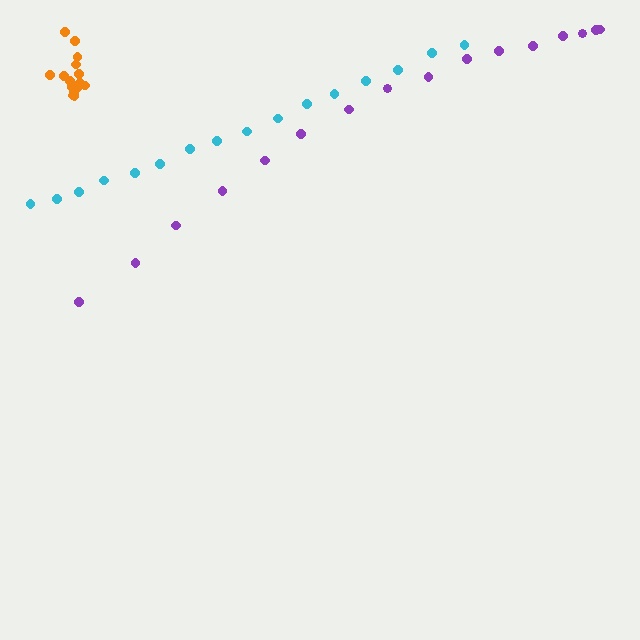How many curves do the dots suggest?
There are 3 distinct paths.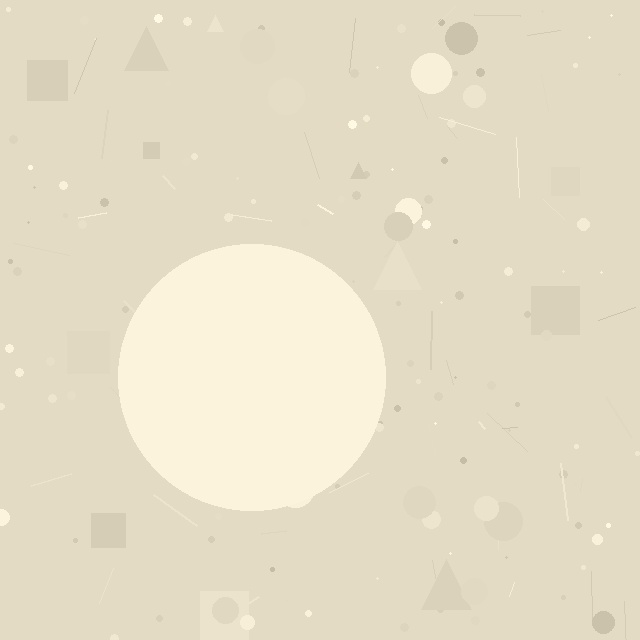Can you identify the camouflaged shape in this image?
The camouflaged shape is a circle.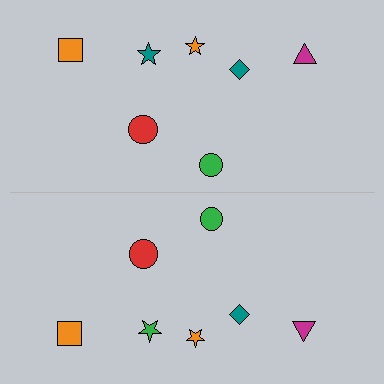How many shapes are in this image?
There are 14 shapes in this image.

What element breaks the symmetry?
The green star on the bottom side breaks the symmetry — its mirror counterpart is teal.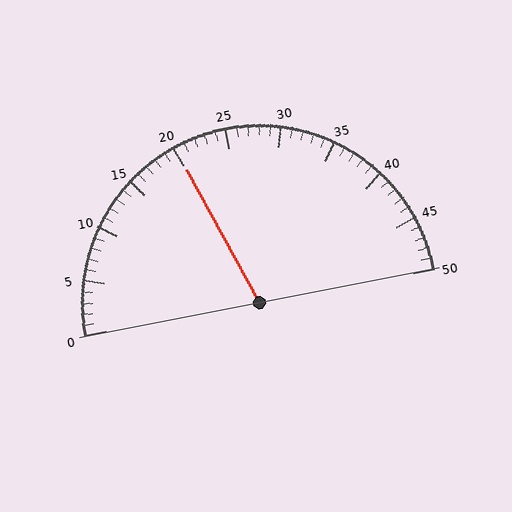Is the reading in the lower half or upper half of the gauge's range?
The reading is in the lower half of the range (0 to 50).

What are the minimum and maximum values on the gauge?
The gauge ranges from 0 to 50.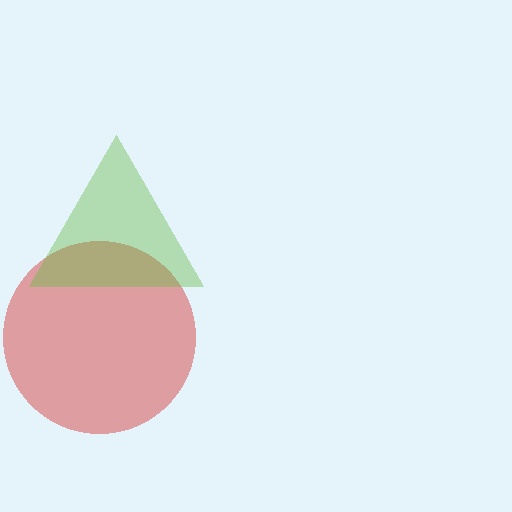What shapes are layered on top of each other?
The layered shapes are: a red circle, a lime triangle.